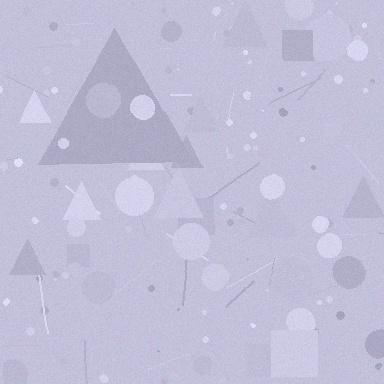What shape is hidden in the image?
A triangle is hidden in the image.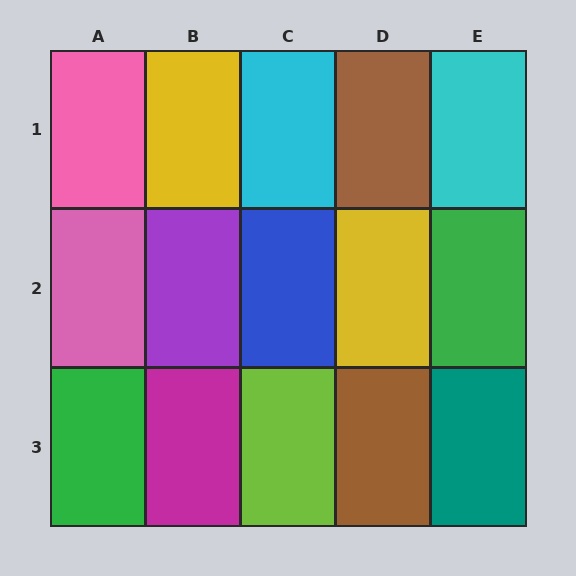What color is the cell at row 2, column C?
Blue.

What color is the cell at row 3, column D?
Brown.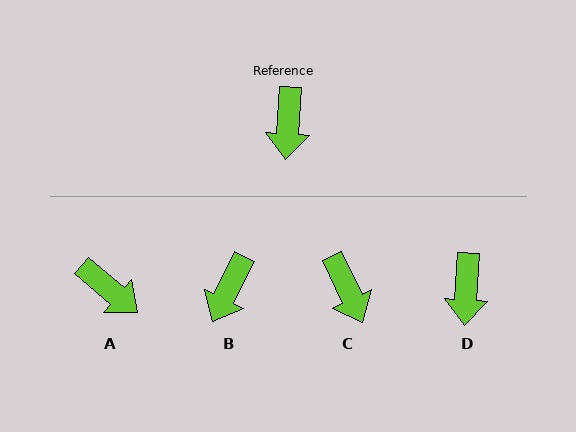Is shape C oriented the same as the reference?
No, it is off by about 28 degrees.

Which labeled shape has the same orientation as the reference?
D.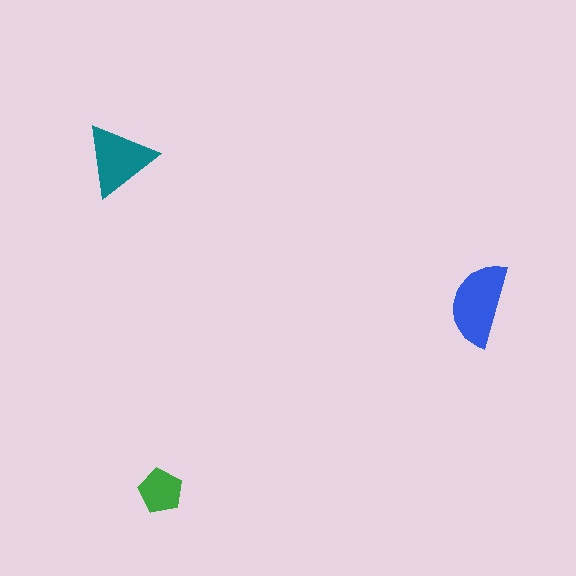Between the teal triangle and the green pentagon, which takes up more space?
The teal triangle.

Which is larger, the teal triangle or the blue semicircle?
The blue semicircle.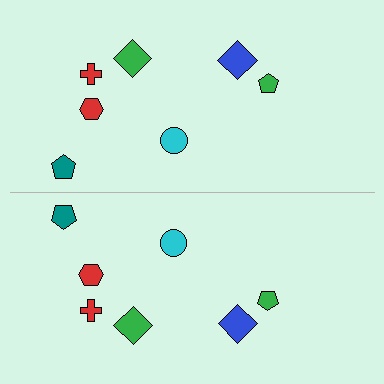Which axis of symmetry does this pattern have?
The pattern has a horizontal axis of symmetry running through the center of the image.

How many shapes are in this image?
There are 14 shapes in this image.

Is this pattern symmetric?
Yes, this pattern has bilateral (reflection) symmetry.